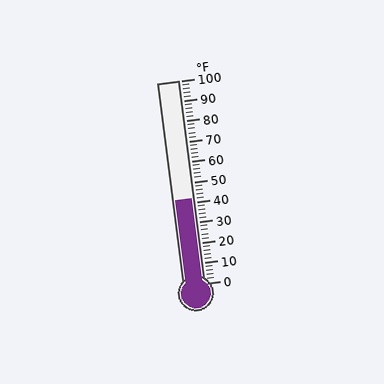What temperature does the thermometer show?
The thermometer shows approximately 42°F.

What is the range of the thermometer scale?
The thermometer scale ranges from 0°F to 100°F.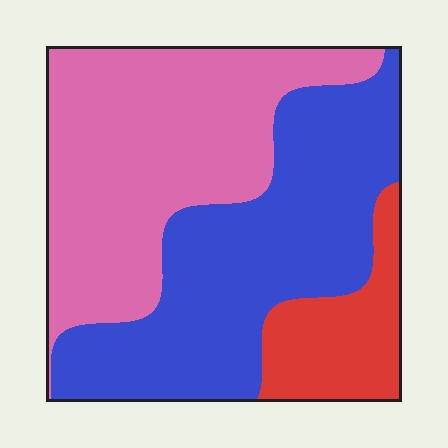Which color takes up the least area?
Red, at roughly 15%.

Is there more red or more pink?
Pink.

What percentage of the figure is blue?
Blue takes up about two fifths (2/5) of the figure.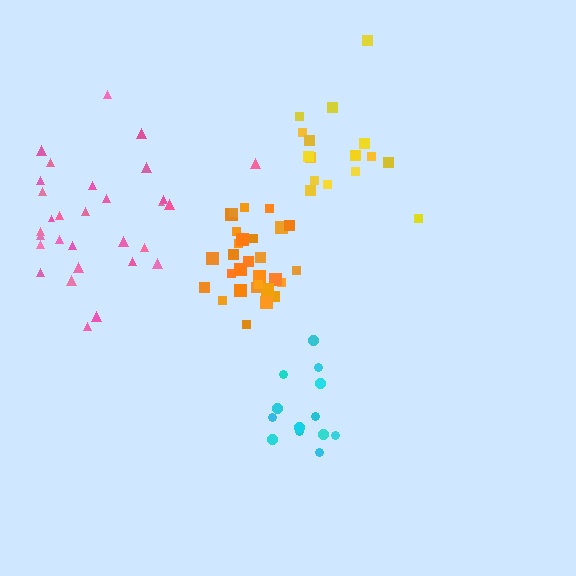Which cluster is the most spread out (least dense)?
Pink.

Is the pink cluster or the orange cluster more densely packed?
Orange.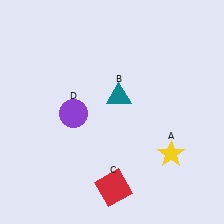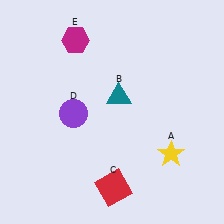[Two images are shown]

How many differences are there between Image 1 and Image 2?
There is 1 difference between the two images.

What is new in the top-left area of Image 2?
A magenta hexagon (E) was added in the top-left area of Image 2.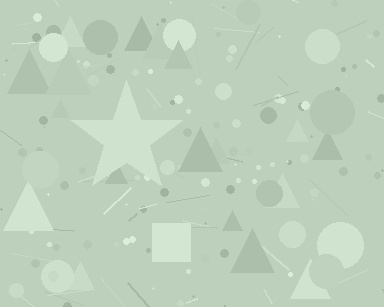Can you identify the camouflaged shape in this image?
The camouflaged shape is a star.